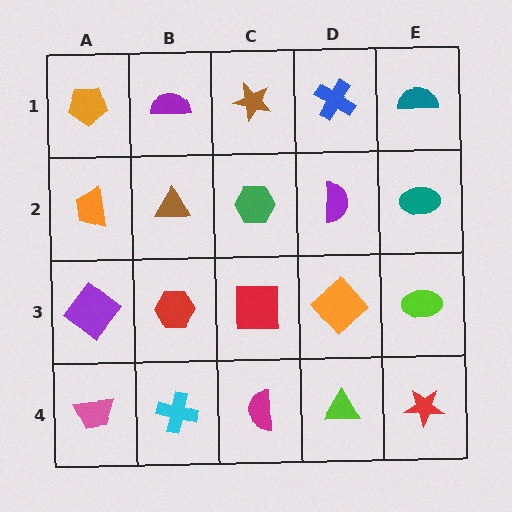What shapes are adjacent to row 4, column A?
A purple diamond (row 3, column A), a cyan cross (row 4, column B).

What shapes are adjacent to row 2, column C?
A brown star (row 1, column C), a red square (row 3, column C), a brown triangle (row 2, column B), a purple semicircle (row 2, column D).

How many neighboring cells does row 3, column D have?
4.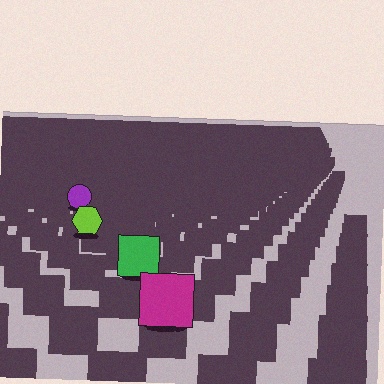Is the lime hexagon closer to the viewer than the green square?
No. The green square is closer — you can tell from the texture gradient: the ground texture is coarser near it.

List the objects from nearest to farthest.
From nearest to farthest: the magenta square, the green square, the lime hexagon, the purple circle.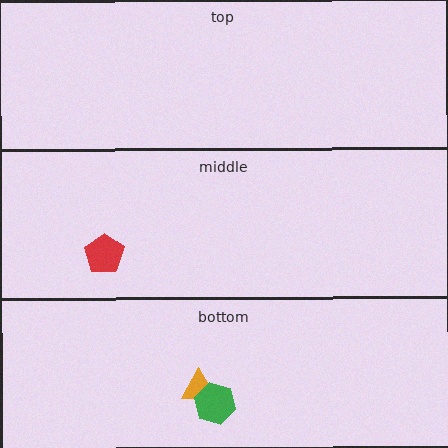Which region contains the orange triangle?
The bottom region.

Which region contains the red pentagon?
The middle region.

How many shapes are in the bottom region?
2.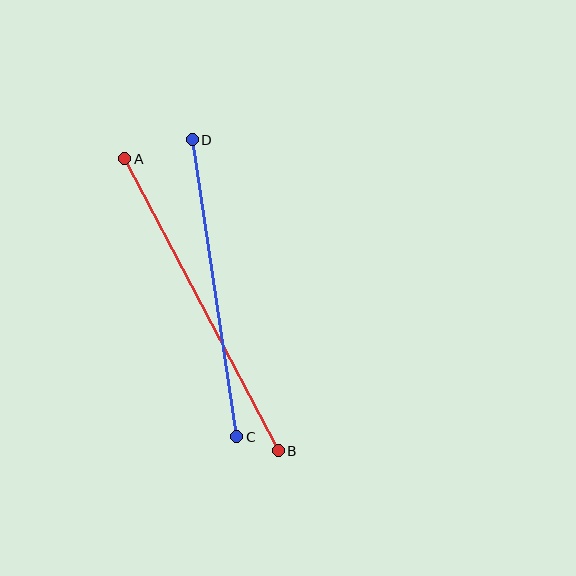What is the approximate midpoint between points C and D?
The midpoint is at approximately (214, 288) pixels.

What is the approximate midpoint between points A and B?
The midpoint is at approximately (202, 305) pixels.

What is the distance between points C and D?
The distance is approximately 300 pixels.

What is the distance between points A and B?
The distance is approximately 330 pixels.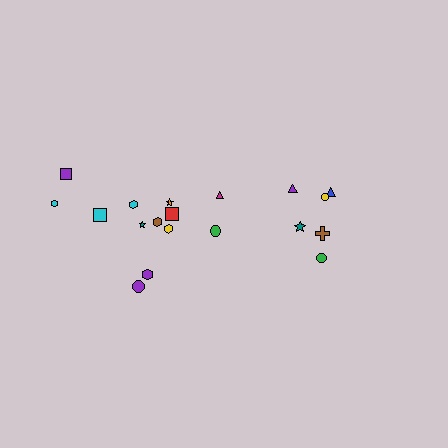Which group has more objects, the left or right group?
The left group.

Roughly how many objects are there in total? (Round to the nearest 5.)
Roughly 20 objects in total.